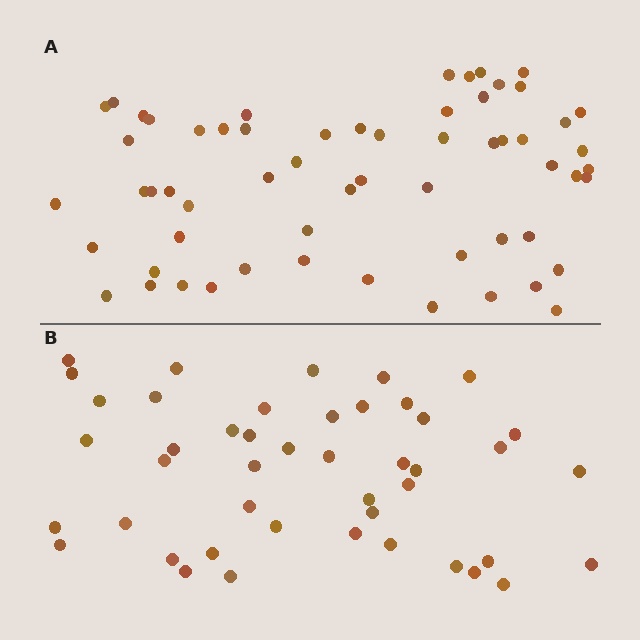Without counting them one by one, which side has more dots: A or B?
Region A (the top region) has more dots.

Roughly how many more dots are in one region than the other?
Region A has approximately 15 more dots than region B.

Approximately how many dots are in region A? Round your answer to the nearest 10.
About 60 dots.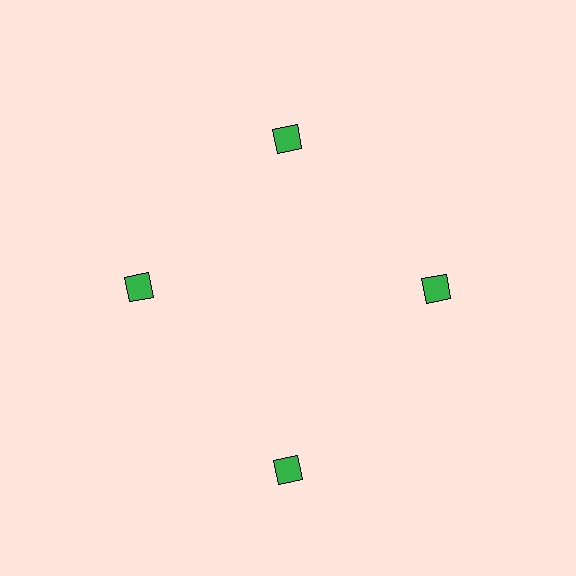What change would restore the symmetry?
The symmetry would be restored by moving it inward, back onto the ring so that all 4 squares sit at equal angles and equal distance from the center.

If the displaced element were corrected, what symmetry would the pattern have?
It would have 4-fold rotational symmetry — the pattern would map onto itself every 90 degrees.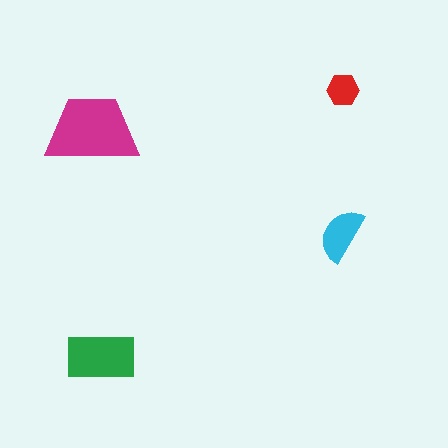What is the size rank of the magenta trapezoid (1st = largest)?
1st.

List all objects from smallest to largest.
The red hexagon, the cyan semicircle, the green rectangle, the magenta trapezoid.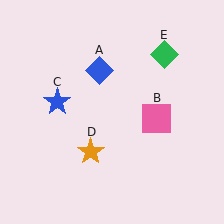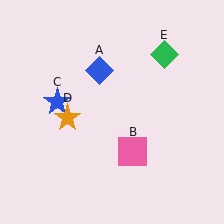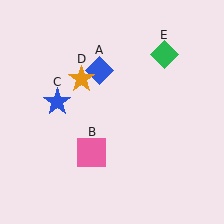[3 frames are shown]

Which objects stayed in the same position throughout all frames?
Blue diamond (object A) and blue star (object C) and green diamond (object E) remained stationary.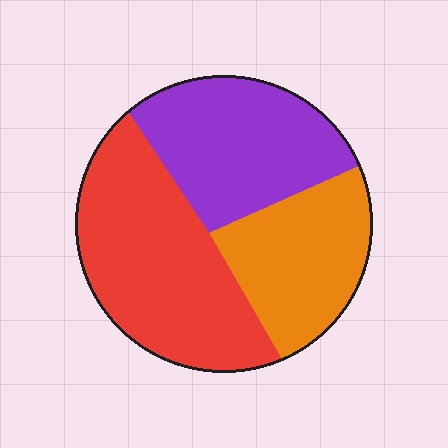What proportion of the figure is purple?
Purple takes up about one third (1/3) of the figure.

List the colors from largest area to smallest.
From largest to smallest: red, purple, orange.